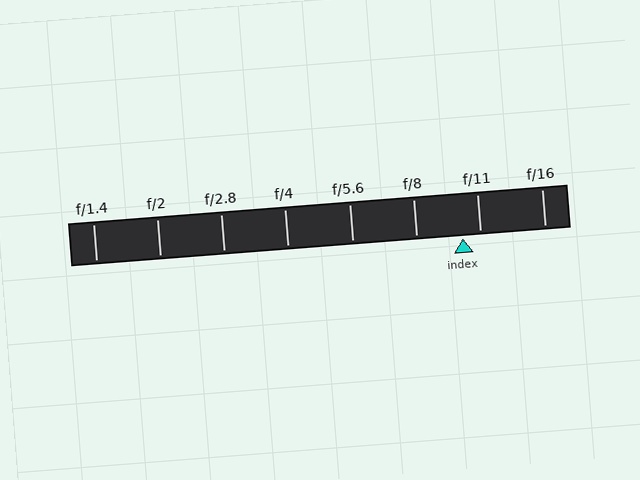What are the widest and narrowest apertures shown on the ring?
The widest aperture shown is f/1.4 and the narrowest is f/16.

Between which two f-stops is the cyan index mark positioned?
The index mark is between f/8 and f/11.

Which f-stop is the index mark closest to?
The index mark is closest to f/11.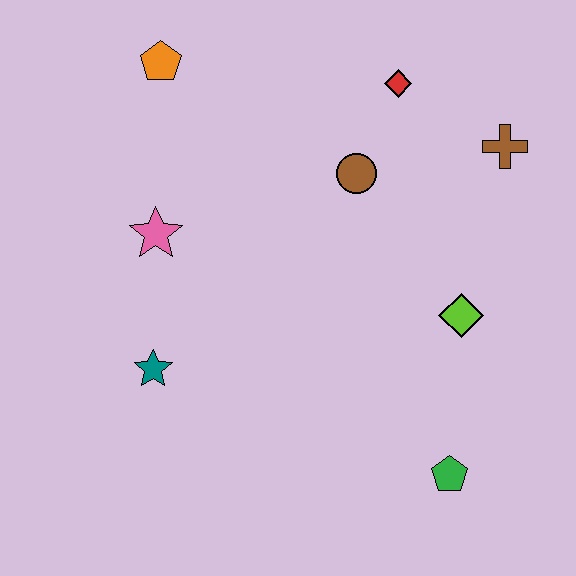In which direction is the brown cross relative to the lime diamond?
The brown cross is above the lime diamond.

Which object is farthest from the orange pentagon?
The green pentagon is farthest from the orange pentagon.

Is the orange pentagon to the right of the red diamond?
No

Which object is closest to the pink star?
The teal star is closest to the pink star.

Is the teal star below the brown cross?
Yes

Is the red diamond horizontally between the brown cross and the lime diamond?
No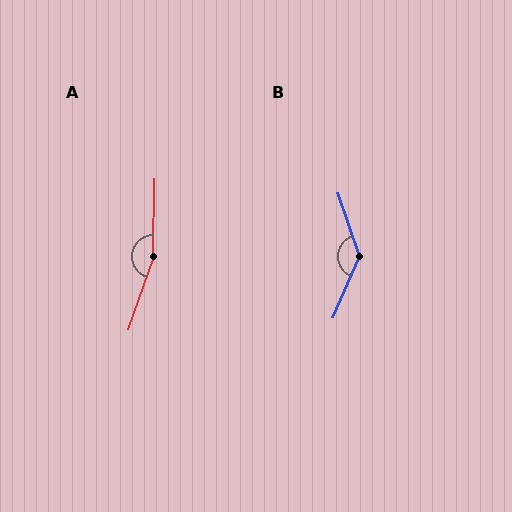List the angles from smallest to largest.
B (138°), A (162°).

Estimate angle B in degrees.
Approximately 138 degrees.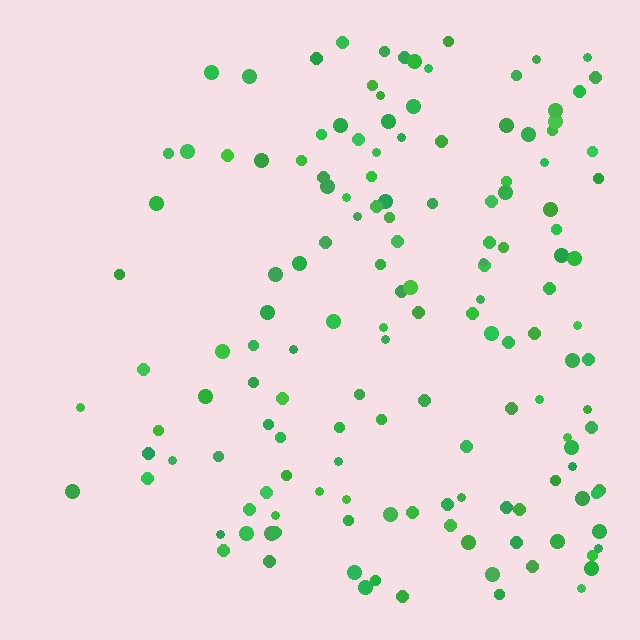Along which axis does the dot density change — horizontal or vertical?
Horizontal.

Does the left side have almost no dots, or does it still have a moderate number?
Still a moderate number, just noticeably fewer than the right.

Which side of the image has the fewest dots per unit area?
The left.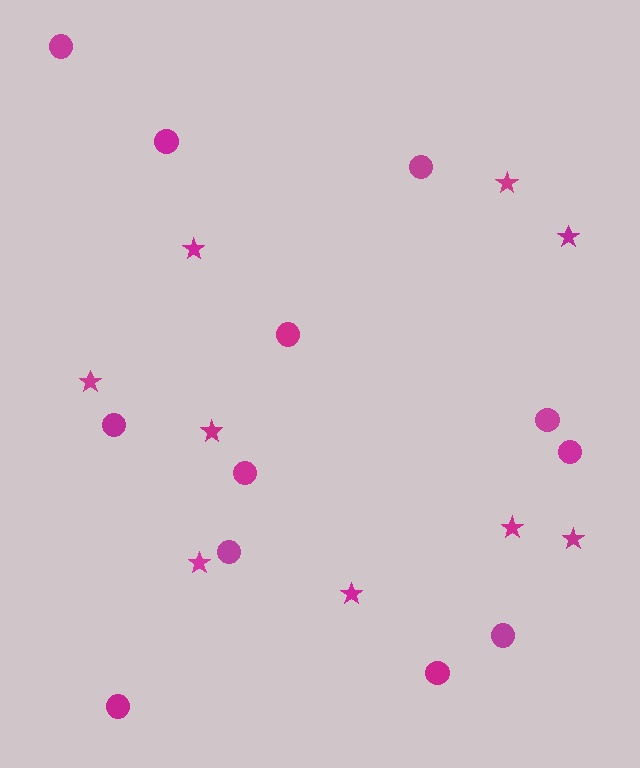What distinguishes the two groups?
There are 2 groups: one group of stars (9) and one group of circles (12).